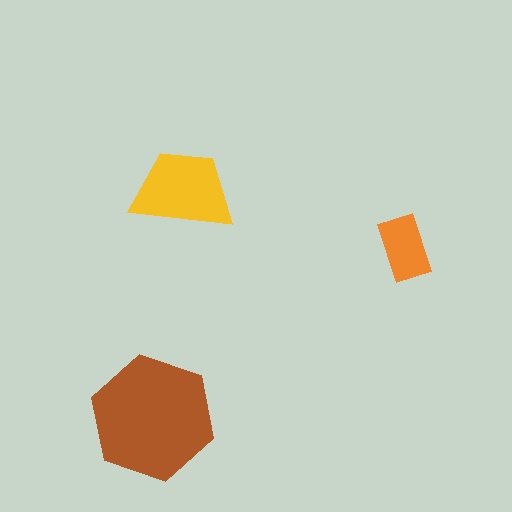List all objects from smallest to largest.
The orange rectangle, the yellow trapezoid, the brown hexagon.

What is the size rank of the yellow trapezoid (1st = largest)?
2nd.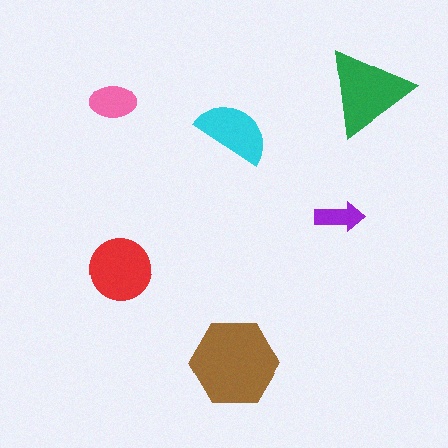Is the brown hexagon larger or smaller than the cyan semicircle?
Larger.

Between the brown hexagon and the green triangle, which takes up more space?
The brown hexagon.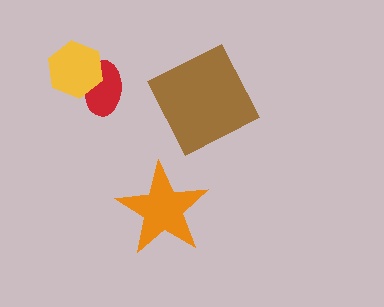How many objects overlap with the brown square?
0 objects overlap with the brown square.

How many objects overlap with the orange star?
0 objects overlap with the orange star.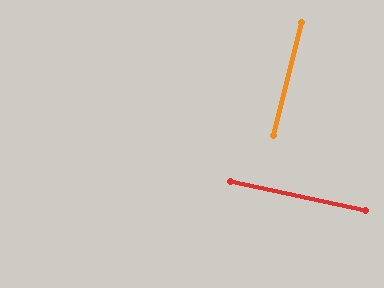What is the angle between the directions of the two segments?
Approximately 88 degrees.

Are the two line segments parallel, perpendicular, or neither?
Perpendicular — they meet at approximately 88°.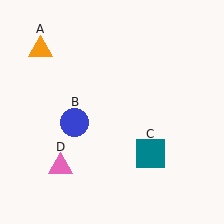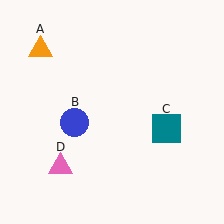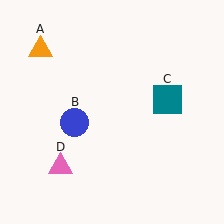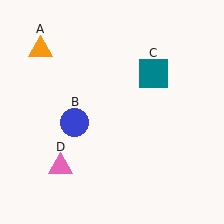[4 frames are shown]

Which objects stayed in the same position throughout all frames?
Orange triangle (object A) and blue circle (object B) and pink triangle (object D) remained stationary.